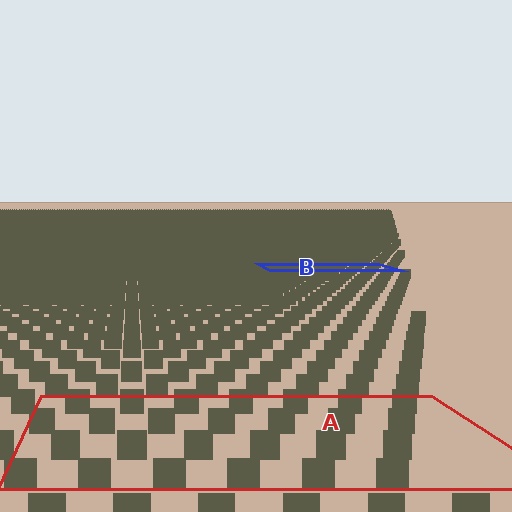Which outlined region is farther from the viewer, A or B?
Region B is farther from the viewer — the texture elements inside it appear smaller and more densely packed.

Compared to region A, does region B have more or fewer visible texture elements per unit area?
Region B has more texture elements per unit area — they are packed more densely because it is farther away.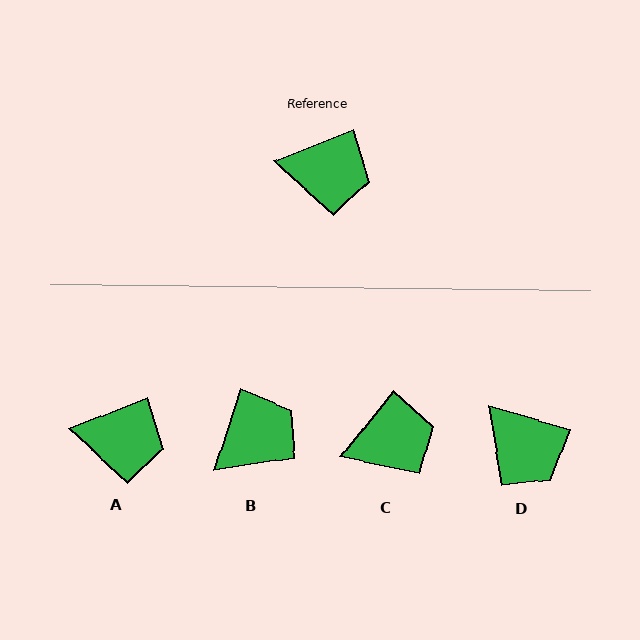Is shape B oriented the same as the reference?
No, it is off by about 51 degrees.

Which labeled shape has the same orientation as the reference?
A.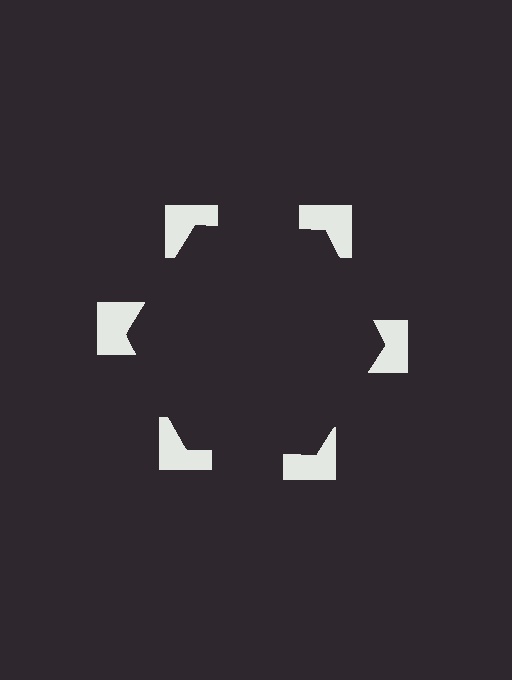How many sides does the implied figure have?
6 sides.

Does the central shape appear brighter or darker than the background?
It typically appears slightly darker than the background, even though no actual brightness change is drawn.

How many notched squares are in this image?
There are 6 — one at each vertex of the illusory hexagon.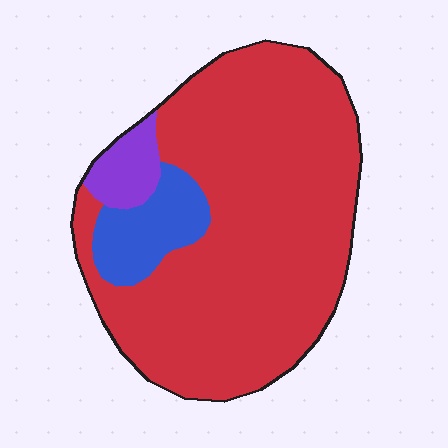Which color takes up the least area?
Purple, at roughly 5%.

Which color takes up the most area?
Red, at roughly 85%.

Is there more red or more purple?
Red.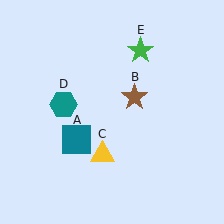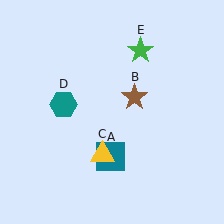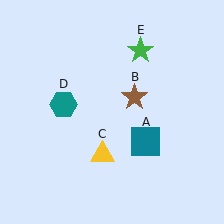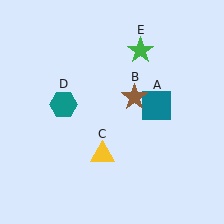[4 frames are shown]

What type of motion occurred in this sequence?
The teal square (object A) rotated counterclockwise around the center of the scene.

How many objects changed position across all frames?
1 object changed position: teal square (object A).